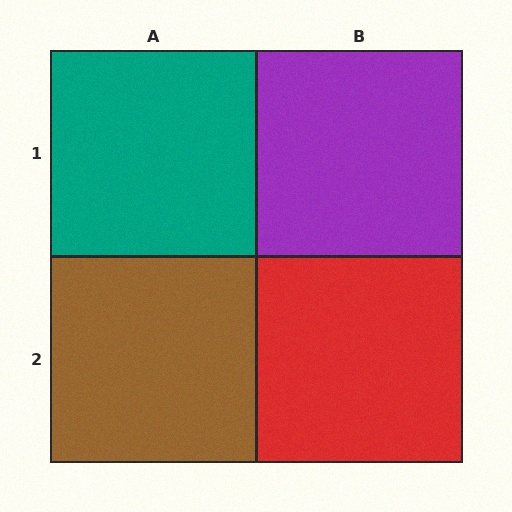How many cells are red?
1 cell is red.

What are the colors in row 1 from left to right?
Teal, purple.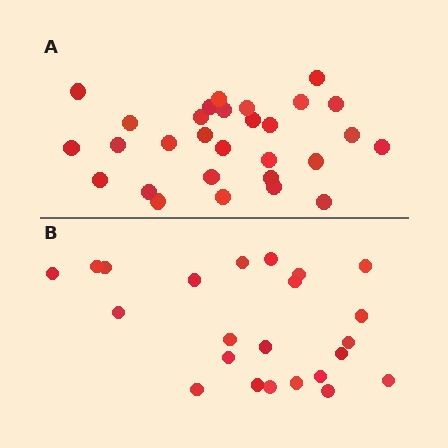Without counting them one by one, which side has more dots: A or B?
Region A (the top region) has more dots.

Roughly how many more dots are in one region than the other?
Region A has about 6 more dots than region B.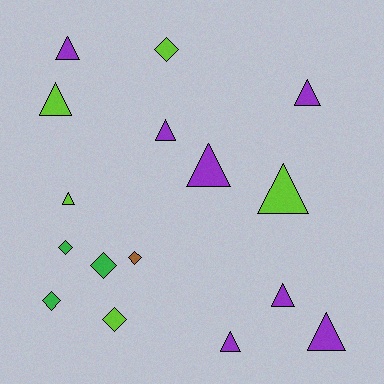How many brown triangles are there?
There are no brown triangles.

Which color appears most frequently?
Purple, with 7 objects.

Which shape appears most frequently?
Triangle, with 10 objects.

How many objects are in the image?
There are 16 objects.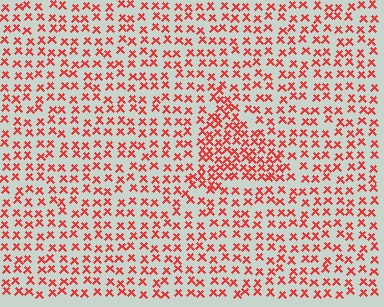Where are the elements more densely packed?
The elements are more densely packed inside the triangle boundary.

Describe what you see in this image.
The image contains small red elements arranged at two different densities. A triangle-shaped region is visible where the elements are more densely packed than the surrounding area.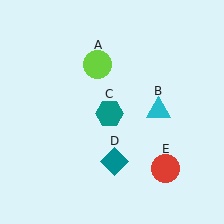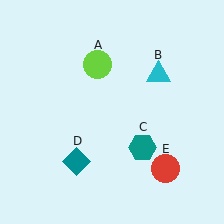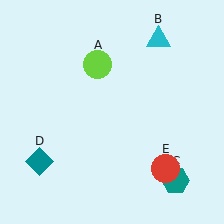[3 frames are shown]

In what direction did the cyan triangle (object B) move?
The cyan triangle (object B) moved up.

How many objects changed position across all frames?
3 objects changed position: cyan triangle (object B), teal hexagon (object C), teal diamond (object D).